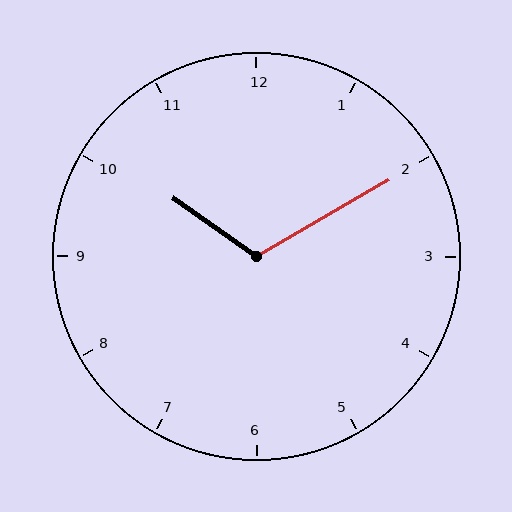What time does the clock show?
10:10.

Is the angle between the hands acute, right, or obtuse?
It is obtuse.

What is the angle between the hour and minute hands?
Approximately 115 degrees.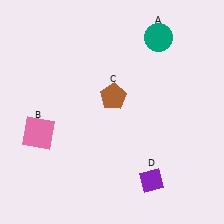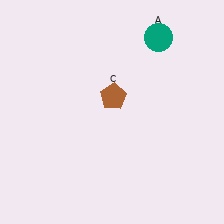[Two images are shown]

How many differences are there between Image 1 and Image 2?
There are 2 differences between the two images.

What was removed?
The pink square (B), the purple diamond (D) were removed in Image 2.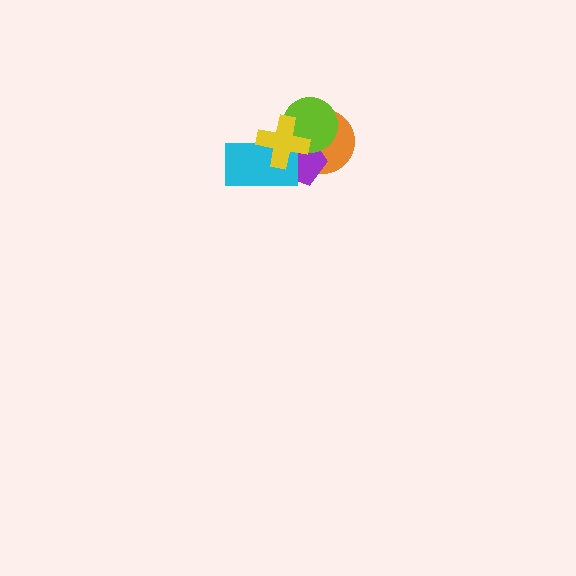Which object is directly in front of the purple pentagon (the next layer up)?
The cyan rectangle is directly in front of the purple pentagon.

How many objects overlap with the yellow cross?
4 objects overlap with the yellow cross.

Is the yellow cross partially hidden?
No, no other shape covers it.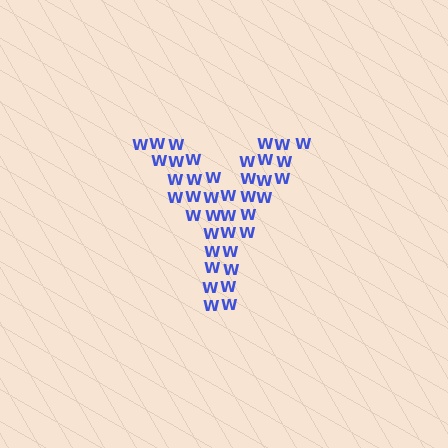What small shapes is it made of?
It is made of small letter W's.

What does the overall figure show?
The overall figure shows the letter Y.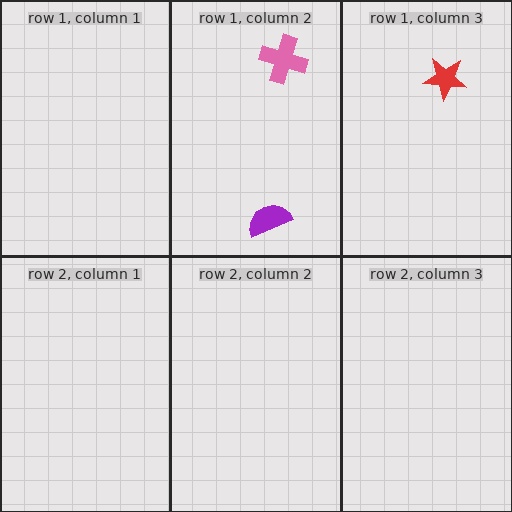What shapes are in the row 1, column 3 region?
The red star.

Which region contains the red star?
The row 1, column 3 region.